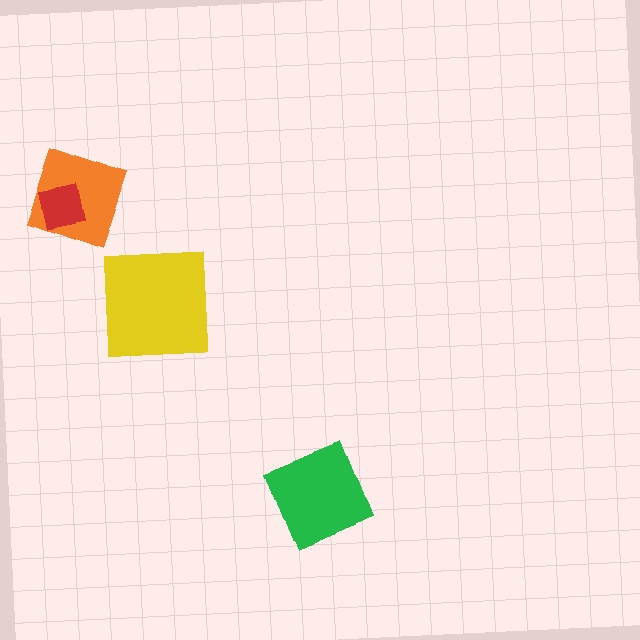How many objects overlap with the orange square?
1 object overlaps with the orange square.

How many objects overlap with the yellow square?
0 objects overlap with the yellow square.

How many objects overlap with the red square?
1 object overlaps with the red square.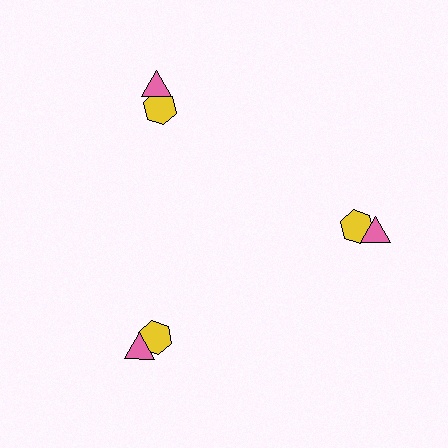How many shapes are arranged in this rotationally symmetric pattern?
There are 6 shapes, arranged in 3 groups of 2.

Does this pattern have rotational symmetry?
Yes, this pattern has 3-fold rotational symmetry. It looks the same after rotating 120 degrees around the center.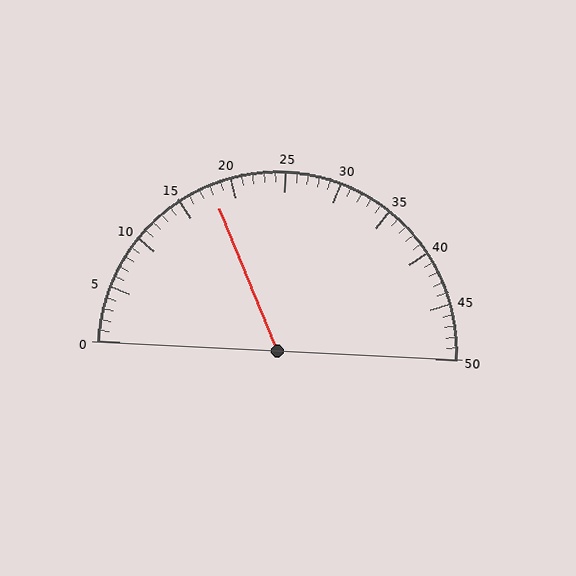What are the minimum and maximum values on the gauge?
The gauge ranges from 0 to 50.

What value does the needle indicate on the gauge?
The needle indicates approximately 18.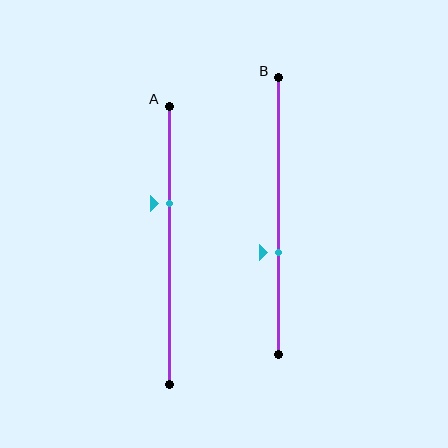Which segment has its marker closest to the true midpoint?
Segment B has its marker closest to the true midpoint.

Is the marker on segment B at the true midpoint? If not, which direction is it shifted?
No, the marker on segment B is shifted downward by about 13% of the segment length.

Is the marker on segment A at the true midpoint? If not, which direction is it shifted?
No, the marker on segment A is shifted upward by about 15% of the segment length.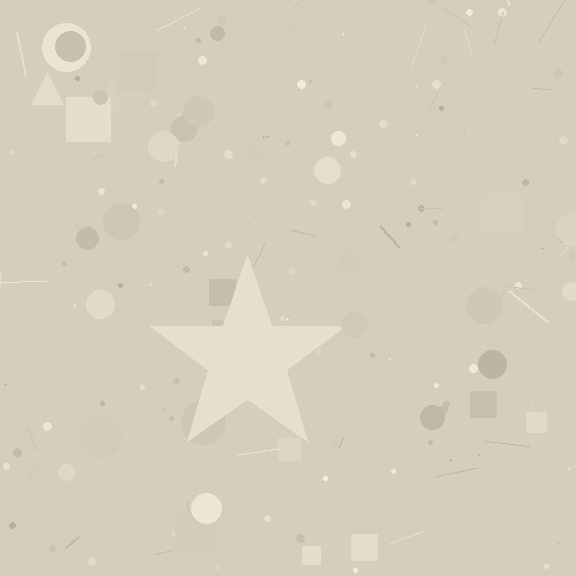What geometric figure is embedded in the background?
A star is embedded in the background.